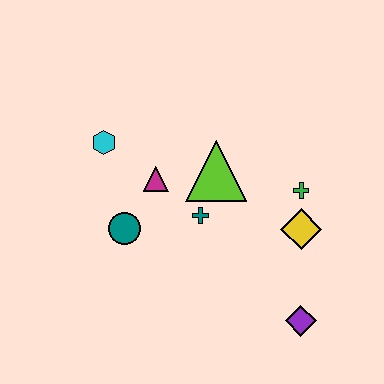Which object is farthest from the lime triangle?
The purple diamond is farthest from the lime triangle.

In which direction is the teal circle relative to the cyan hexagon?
The teal circle is below the cyan hexagon.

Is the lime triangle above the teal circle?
Yes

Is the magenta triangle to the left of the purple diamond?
Yes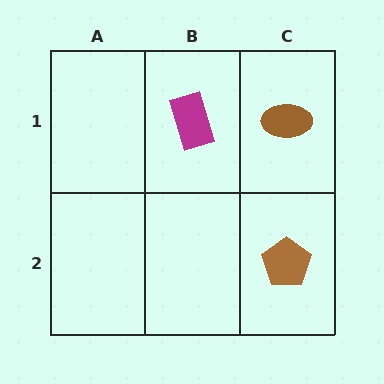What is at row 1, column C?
A brown ellipse.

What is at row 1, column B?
A magenta rectangle.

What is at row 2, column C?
A brown pentagon.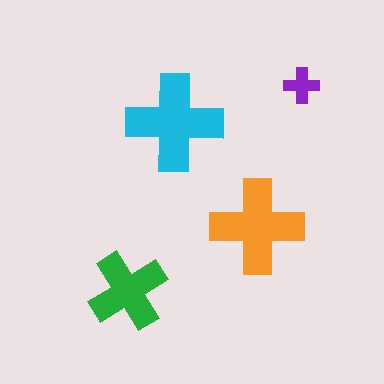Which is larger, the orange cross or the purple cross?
The orange one.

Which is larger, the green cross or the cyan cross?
The cyan one.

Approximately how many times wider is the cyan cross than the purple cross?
About 2.5 times wider.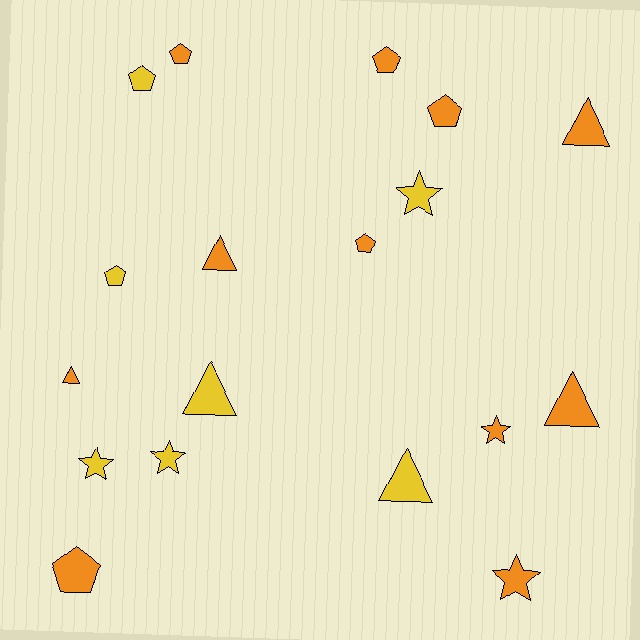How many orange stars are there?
There are 2 orange stars.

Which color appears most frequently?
Orange, with 11 objects.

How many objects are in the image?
There are 18 objects.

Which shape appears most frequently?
Pentagon, with 7 objects.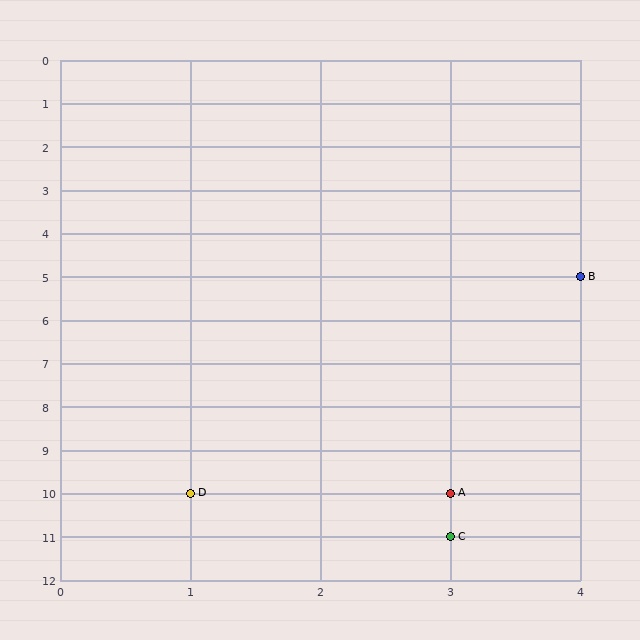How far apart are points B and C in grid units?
Points B and C are 1 column and 6 rows apart (about 6.1 grid units diagonally).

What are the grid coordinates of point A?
Point A is at grid coordinates (3, 10).